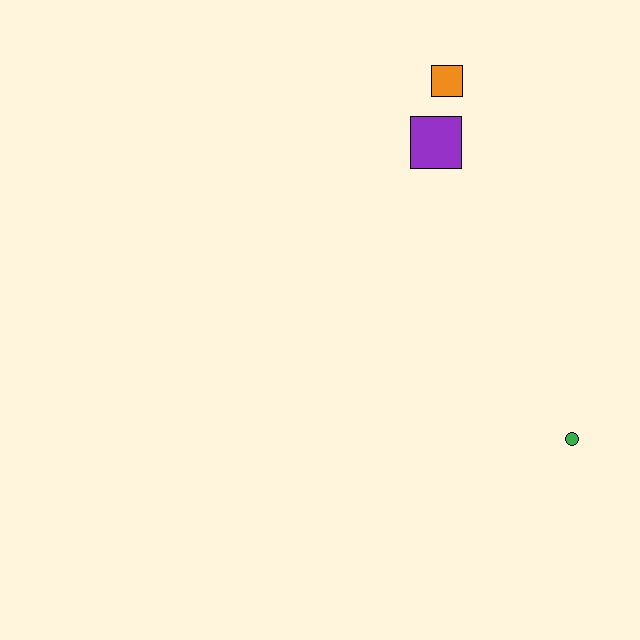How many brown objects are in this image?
There are no brown objects.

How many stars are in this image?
There are no stars.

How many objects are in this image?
There are 3 objects.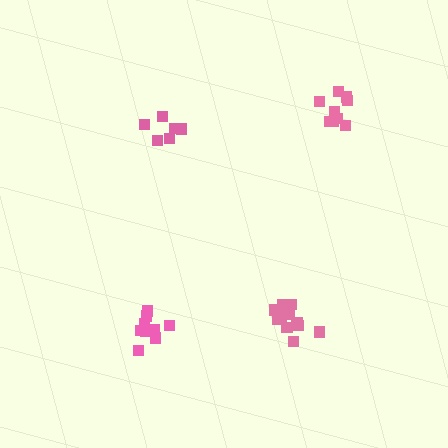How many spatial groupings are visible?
There are 4 spatial groupings.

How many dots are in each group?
Group 1: 9 dots, Group 2: 7 dots, Group 3: 12 dots, Group 4: 10 dots (38 total).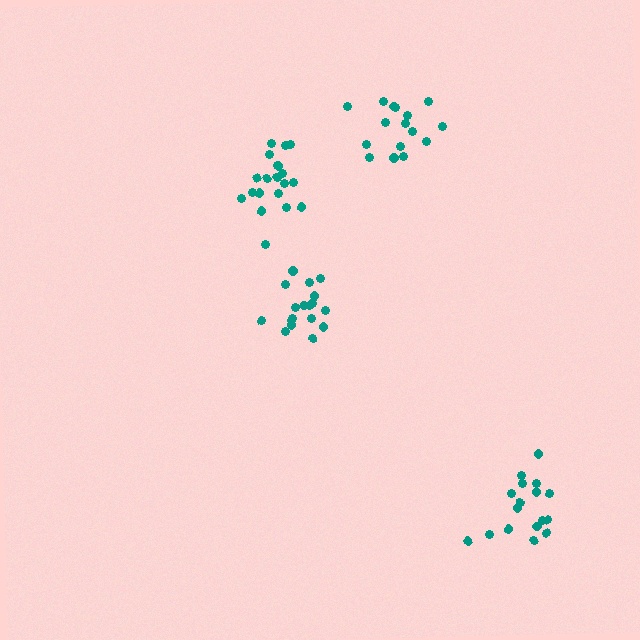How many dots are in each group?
Group 1: 18 dots, Group 2: 16 dots, Group 3: 20 dots, Group 4: 17 dots (71 total).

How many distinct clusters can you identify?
There are 4 distinct clusters.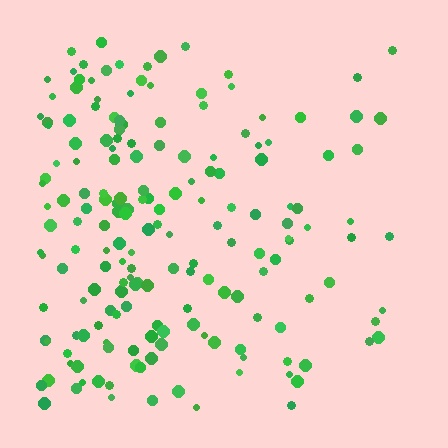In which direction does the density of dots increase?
From right to left, with the left side densest.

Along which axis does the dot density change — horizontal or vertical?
Horizontal.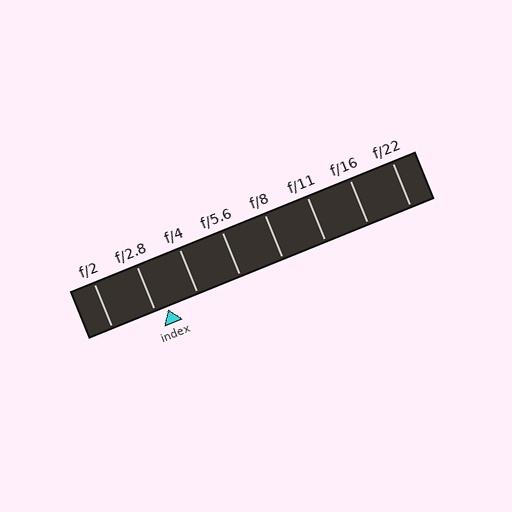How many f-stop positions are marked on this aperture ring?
There are 8 f-stop positions marked.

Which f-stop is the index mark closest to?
The index mark is closest to f/2.8.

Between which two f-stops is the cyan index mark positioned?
The index mark is between f/2.8 and f/4.